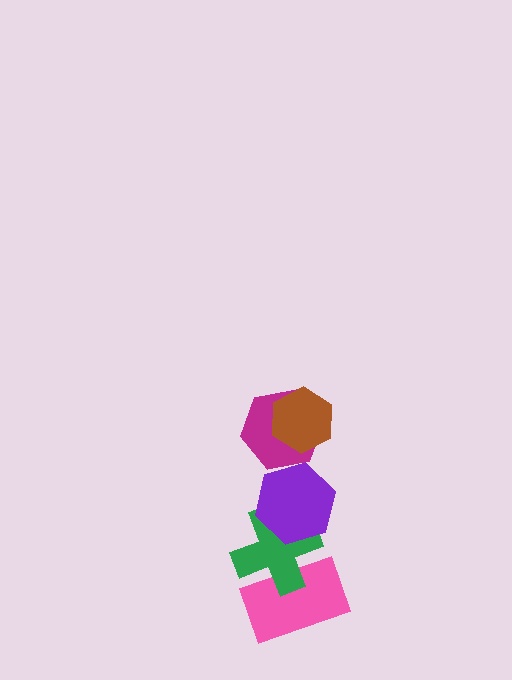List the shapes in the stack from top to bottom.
From top to bottom: the brown hexagon, the magenta hexagon, the purple hexagon, the green cross, the pink rectangle.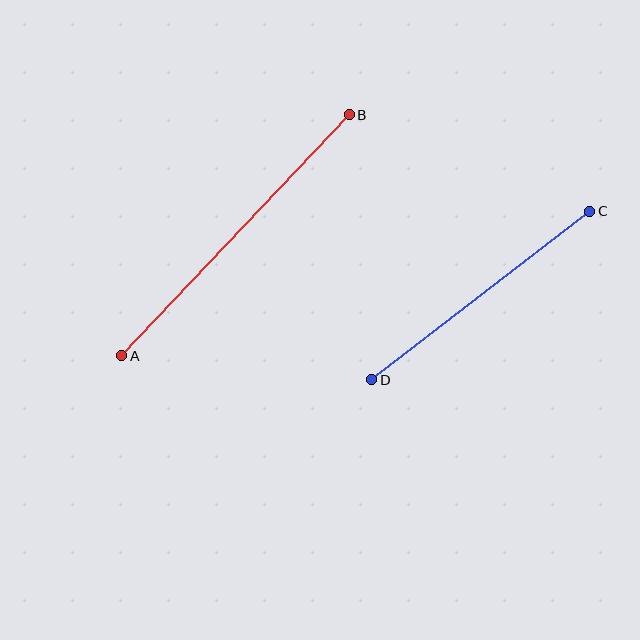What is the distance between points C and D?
The distance is approximately 275 pixels.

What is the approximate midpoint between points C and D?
The midpoint is at approximately (481, 295) pixels.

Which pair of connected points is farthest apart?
Points A and B are farthest apart.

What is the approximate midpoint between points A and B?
The midpoint is at approximately (236, 235) pixels.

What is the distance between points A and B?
The distance is approximately 332 pixels.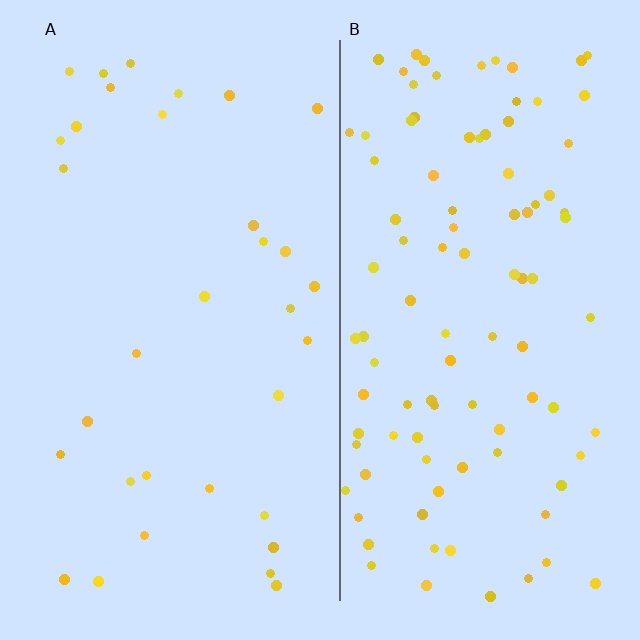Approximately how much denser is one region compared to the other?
Approximately 3.0× — region B over region A.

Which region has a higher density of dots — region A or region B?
B (the right).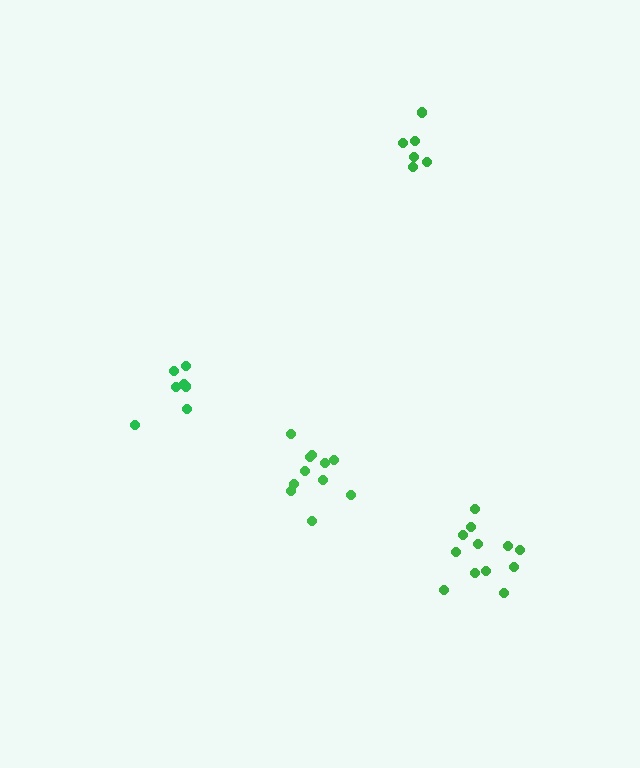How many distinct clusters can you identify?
There are 4 distinct clusters.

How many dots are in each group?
Group 1: 12 dots, Group 2: 11 dots, Group 3: 8 dots, Group 4: 6 dots (37 total).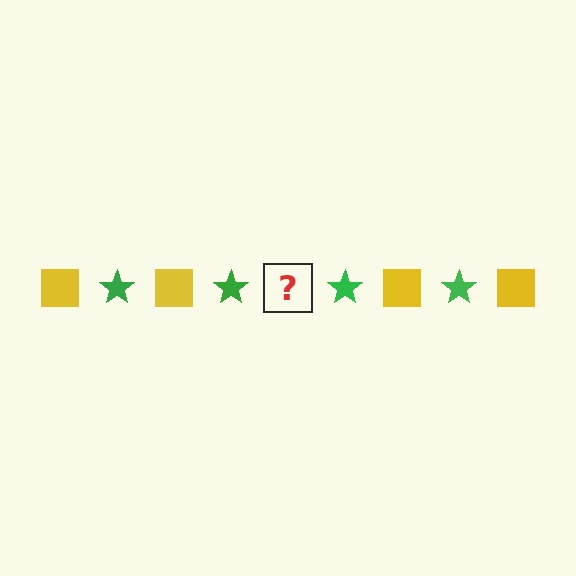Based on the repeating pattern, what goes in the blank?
The blank should be a yellow square.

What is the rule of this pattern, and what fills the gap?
The rule is that the pattern alternates between yellow square and green star. The gap should be filled with a yellow square.